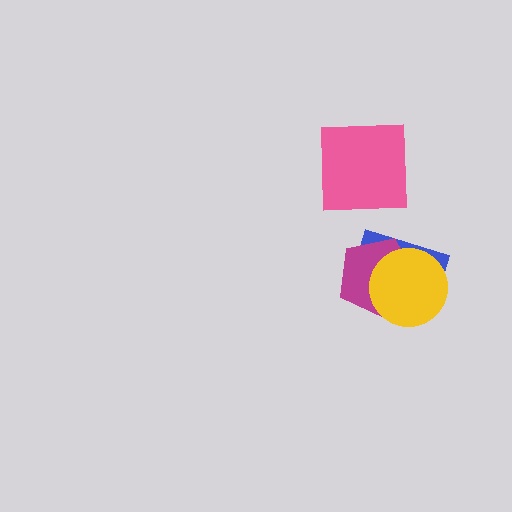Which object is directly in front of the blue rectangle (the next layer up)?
The magenta pentagon is directly in front of the blue rectangle.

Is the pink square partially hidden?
No, no other shape covers it.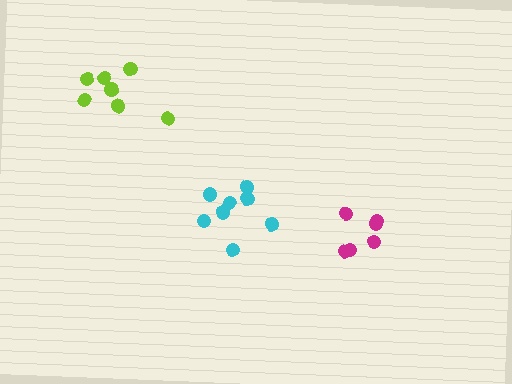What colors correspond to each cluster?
The clusters are colored: cyan, lime, magenta.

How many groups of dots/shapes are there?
There are 3 groups.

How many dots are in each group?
Group 1: 8 dots, Group 2: 7 dots, Group 3: 6 dots (21 total).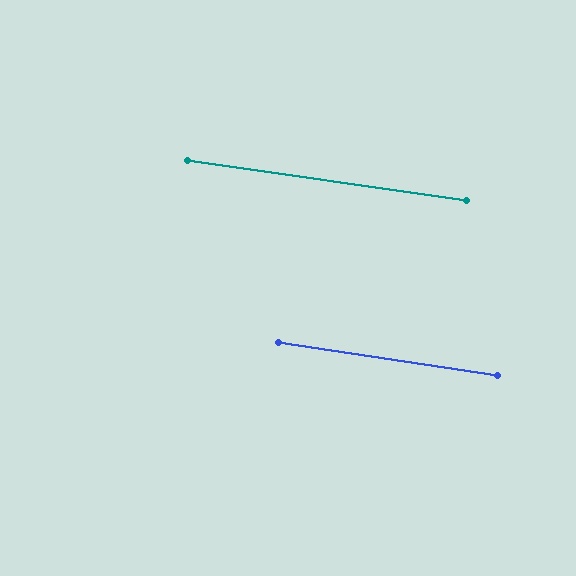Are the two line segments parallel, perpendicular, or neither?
Parallel — their directions differ by only 0.5°.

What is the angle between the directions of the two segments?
Approximately 0 degrees.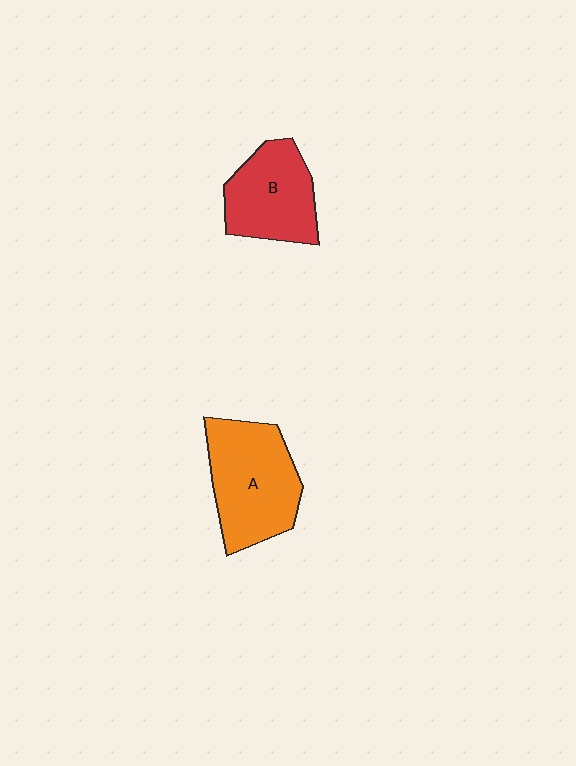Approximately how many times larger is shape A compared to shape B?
Approximately 1.3 times.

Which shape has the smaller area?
Shape B (red).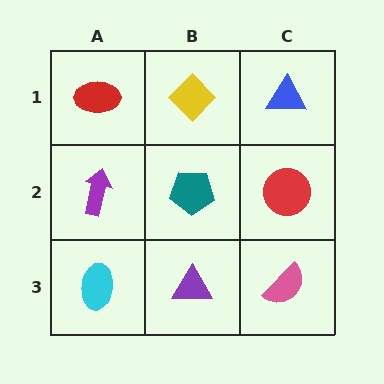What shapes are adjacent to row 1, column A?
A purple arrow (row 2, column A), a yellow diamond (row 1, column B).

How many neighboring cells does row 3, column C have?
2.